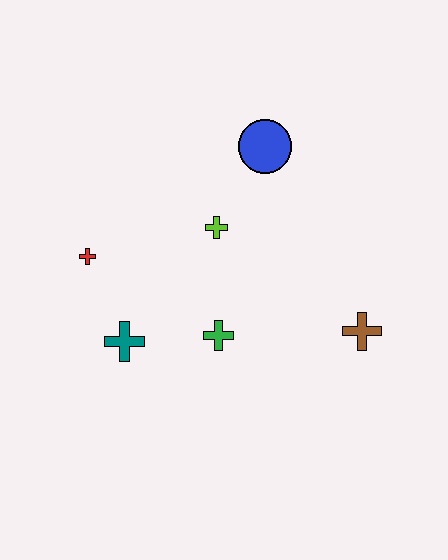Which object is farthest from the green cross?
The blue circle is farthest from the green cross.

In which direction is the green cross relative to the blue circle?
The green cross is below the blue circle.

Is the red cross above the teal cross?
Yes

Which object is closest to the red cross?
The teal cross is closest to the red cross.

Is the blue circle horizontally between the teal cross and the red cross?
No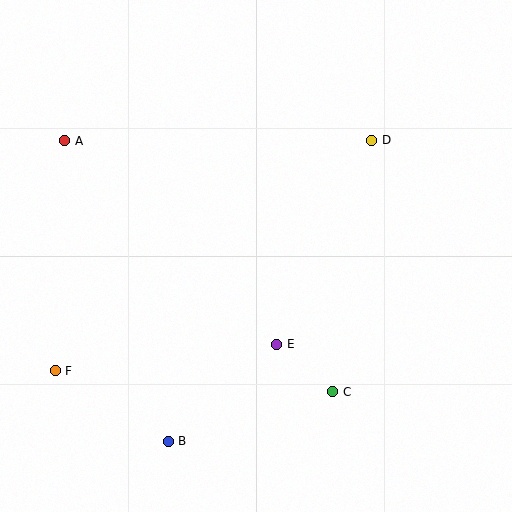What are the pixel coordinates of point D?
Point D is at (372, 140).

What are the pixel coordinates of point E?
Point E is at (277, 344).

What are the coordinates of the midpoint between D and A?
The midpoint between D and A is at (218, 140).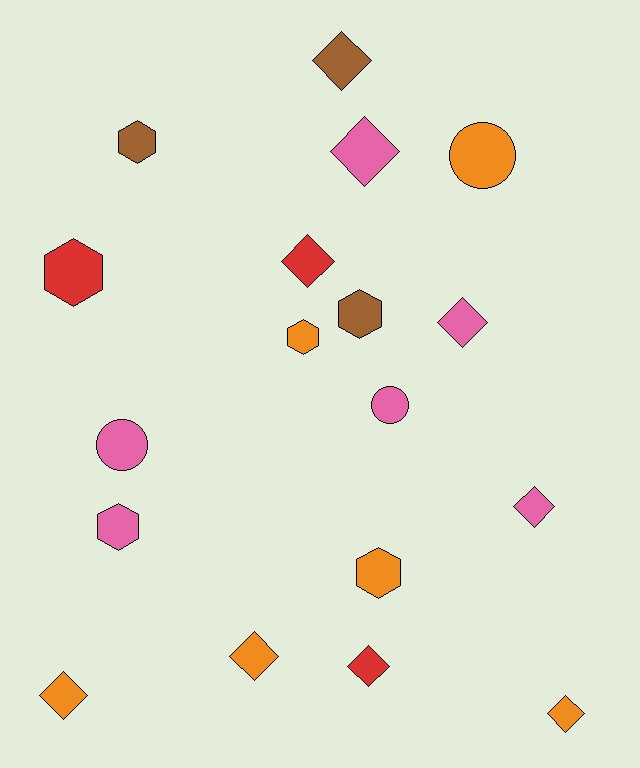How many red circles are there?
There are no red circles.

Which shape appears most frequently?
Diamond, with 9 objects.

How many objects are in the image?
There are 18 objects.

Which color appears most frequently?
Pink, with 6 objects.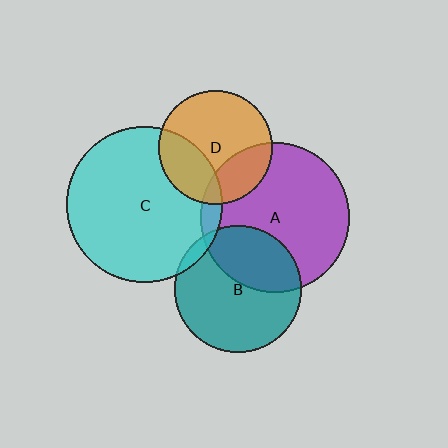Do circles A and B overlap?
Yes.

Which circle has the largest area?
Circle C (cyan).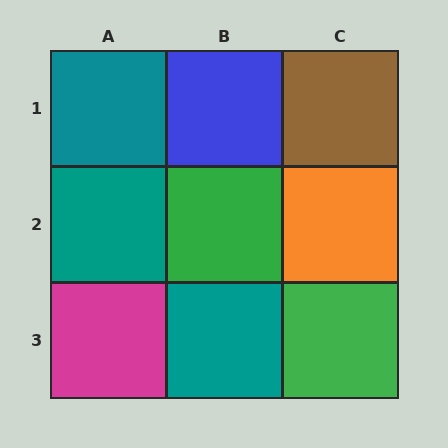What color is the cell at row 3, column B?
Teal.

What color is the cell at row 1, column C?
Brown.